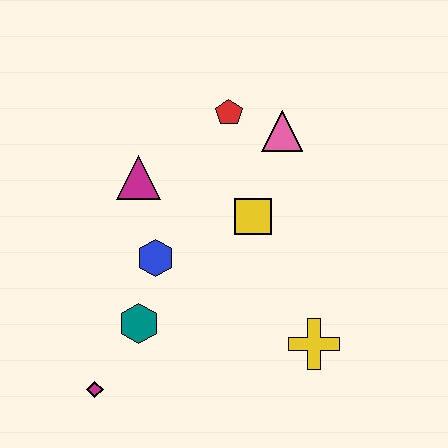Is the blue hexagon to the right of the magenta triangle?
Yes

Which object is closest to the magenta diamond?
The teal hexagon is closest to the magenta diamond.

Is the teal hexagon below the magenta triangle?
Yes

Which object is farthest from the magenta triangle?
The yellow cross is farthest from the magenta triangle.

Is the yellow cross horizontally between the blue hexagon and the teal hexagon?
No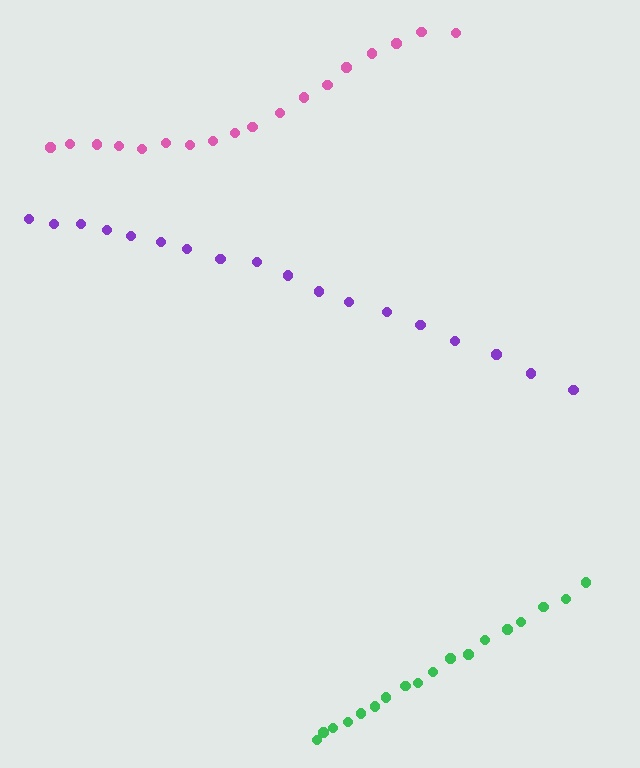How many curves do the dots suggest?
There are 3 distinct paths.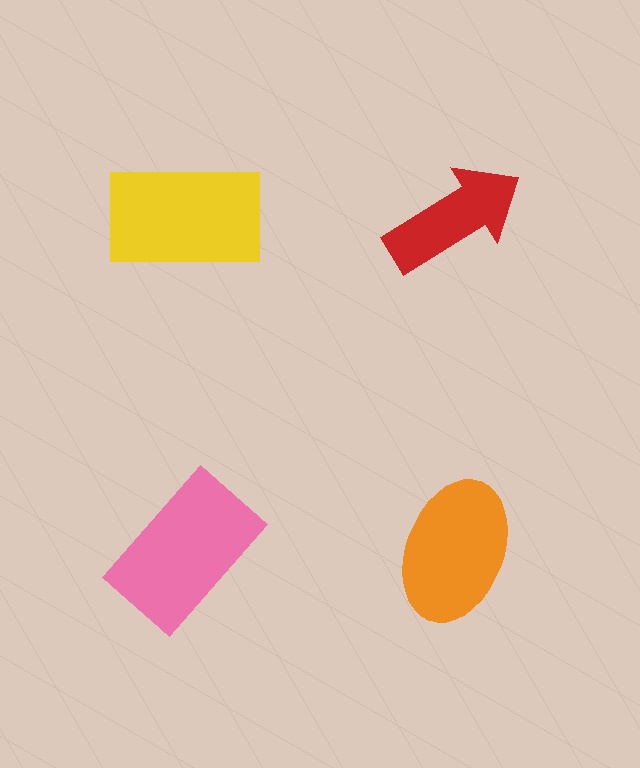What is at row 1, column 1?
A yellow rectangle.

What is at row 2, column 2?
An orange ellipse.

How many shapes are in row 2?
2 shapes.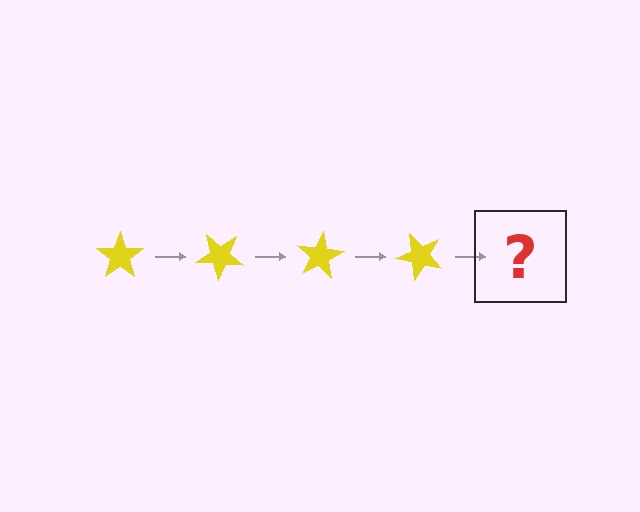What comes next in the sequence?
The next element should be a yellow star rotated 160 degrees.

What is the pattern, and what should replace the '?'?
The pattern is that the star rotates 40 degrees each step. The '?' should be a yellow star rotated 160 degrees.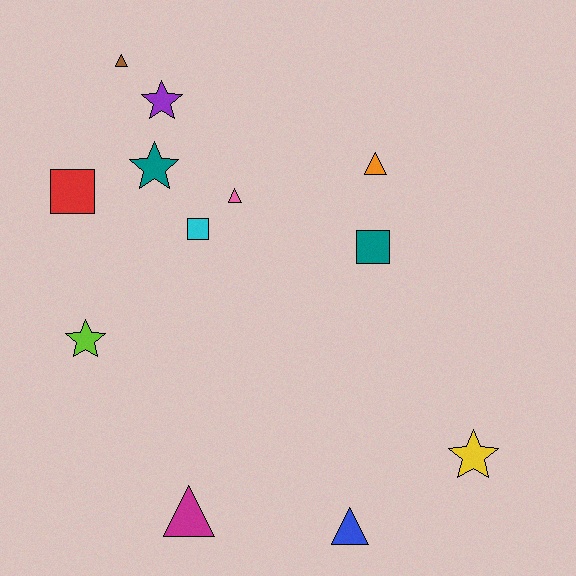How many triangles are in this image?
There are 5 triangles.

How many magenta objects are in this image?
There is 1 magenta object.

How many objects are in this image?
There are 12 objects.